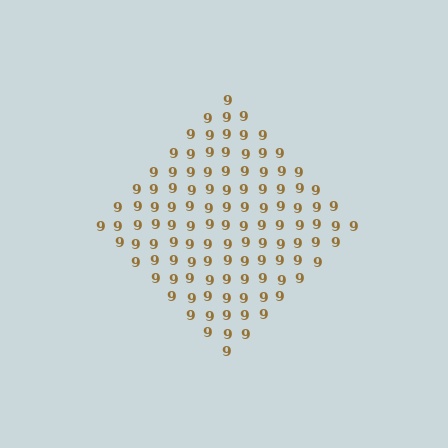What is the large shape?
The large shape is a diamond.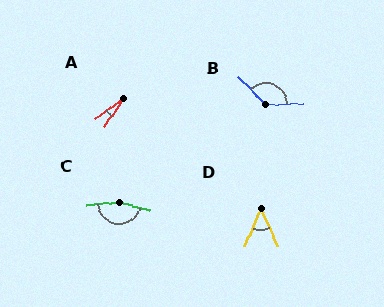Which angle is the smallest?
A, at approximately 20 degrees.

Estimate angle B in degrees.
Approximately 131 degrees.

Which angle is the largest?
C, at approximately 159 degrees.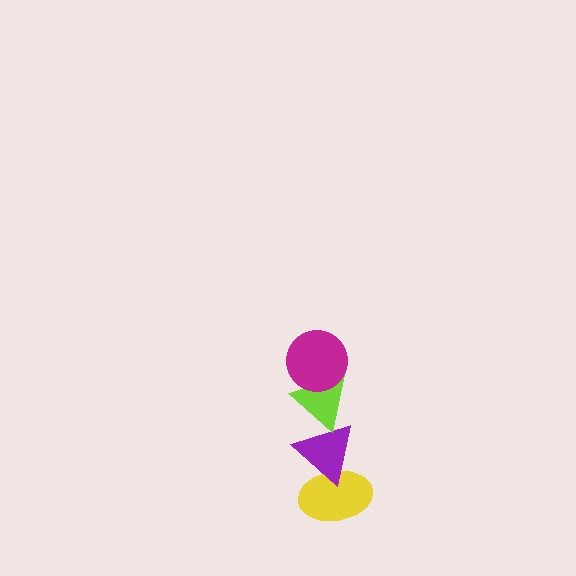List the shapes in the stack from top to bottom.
From top to bottom: the magenta circle, the lime triangle, the purple triangle, the yellow ellipse.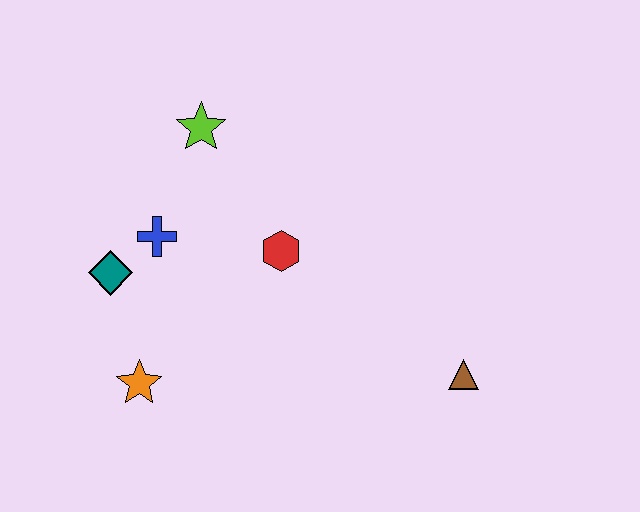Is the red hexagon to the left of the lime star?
No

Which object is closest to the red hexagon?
The blue cross is closest to the red hexagon.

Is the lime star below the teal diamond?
No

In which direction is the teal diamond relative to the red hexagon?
The teal diamond is to the left of the red hexagon.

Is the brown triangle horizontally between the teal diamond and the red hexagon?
No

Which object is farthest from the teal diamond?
The brown triangle is farthest from the teal diamond.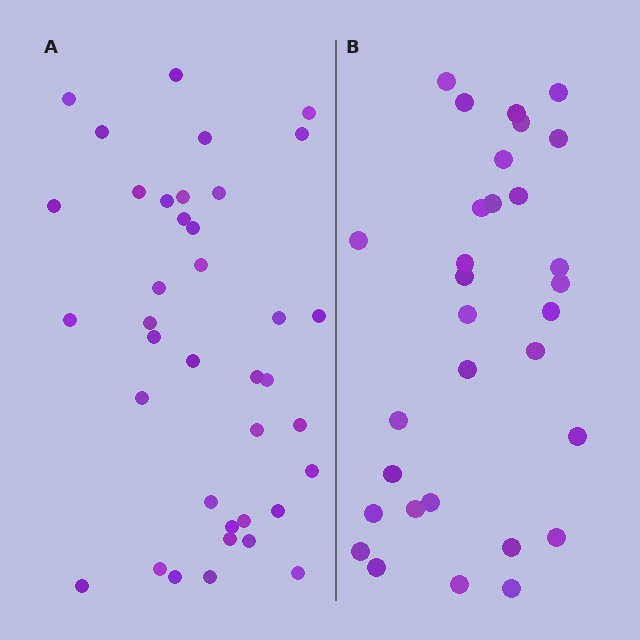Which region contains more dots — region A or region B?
Region A (the left region) has more dots.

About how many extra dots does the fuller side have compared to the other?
Region A has roughly 8 or so more dots than region B.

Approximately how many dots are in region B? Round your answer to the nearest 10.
About 30 dots. (The exact count is 31, which rounds to 30.)